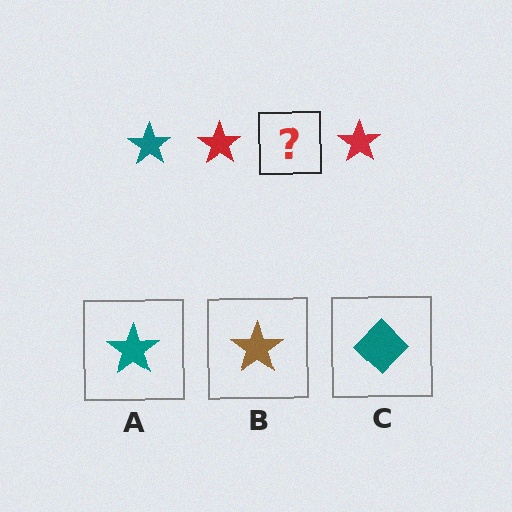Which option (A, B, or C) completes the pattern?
A.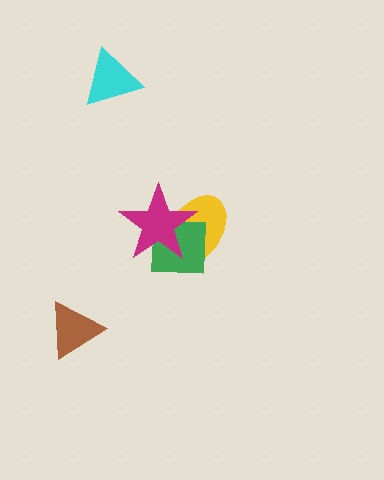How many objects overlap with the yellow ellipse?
2 objects overlap with the yellow ellipse.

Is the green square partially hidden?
Yes, it is partially covered by another shape.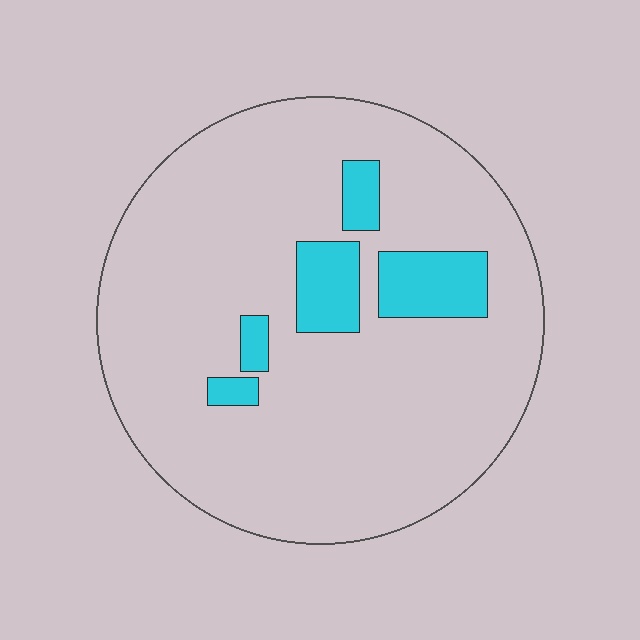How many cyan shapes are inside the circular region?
5.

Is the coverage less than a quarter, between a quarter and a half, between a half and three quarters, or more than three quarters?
Less than a quarter.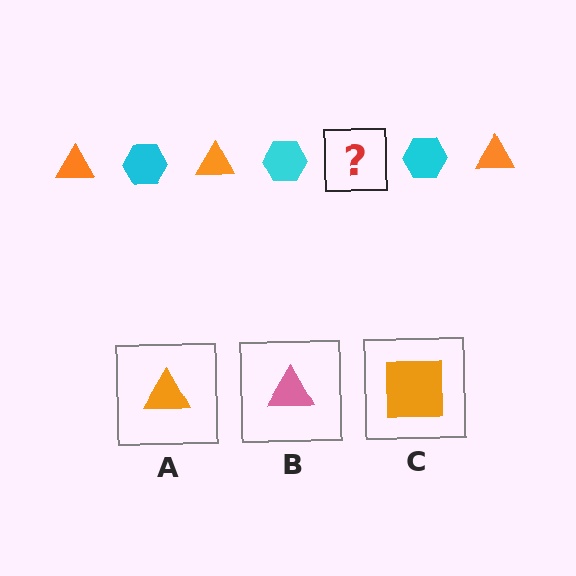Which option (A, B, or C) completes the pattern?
A.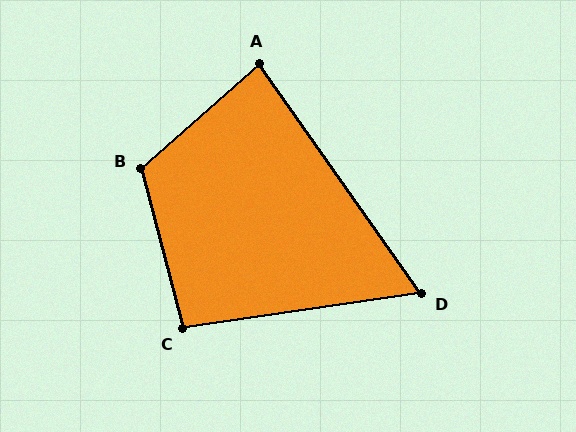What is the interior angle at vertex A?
Approximately 84 degrees (acute).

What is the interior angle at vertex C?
Approximately 96 degrees (obtuse).